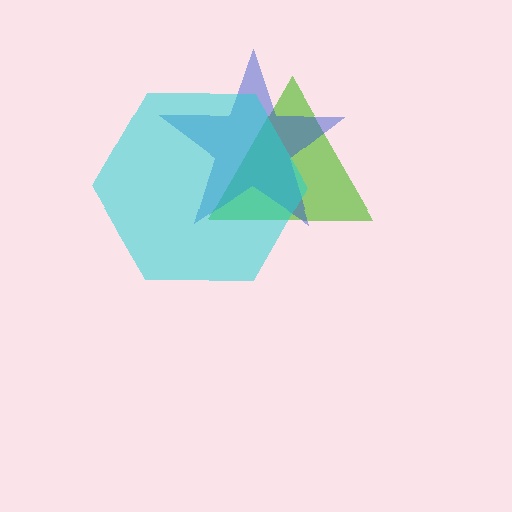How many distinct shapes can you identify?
There are 3 distinct shapes: a lime triangle, a blue star, a cyan hexagon.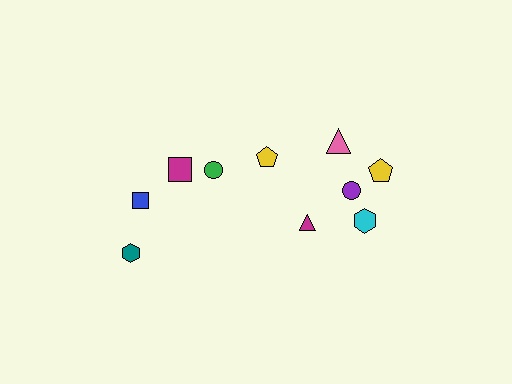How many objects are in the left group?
There are 4 objects.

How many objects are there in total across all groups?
There are 10 objects.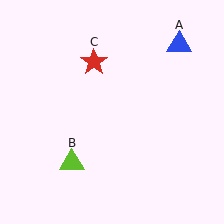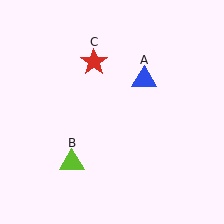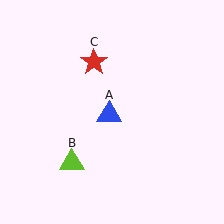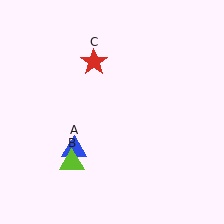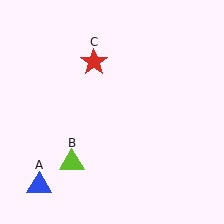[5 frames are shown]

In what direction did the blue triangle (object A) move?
The blue triangle (object A) moved down and to the left.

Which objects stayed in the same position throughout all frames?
Lime triangle (object B) and red star (object C) remained stationary.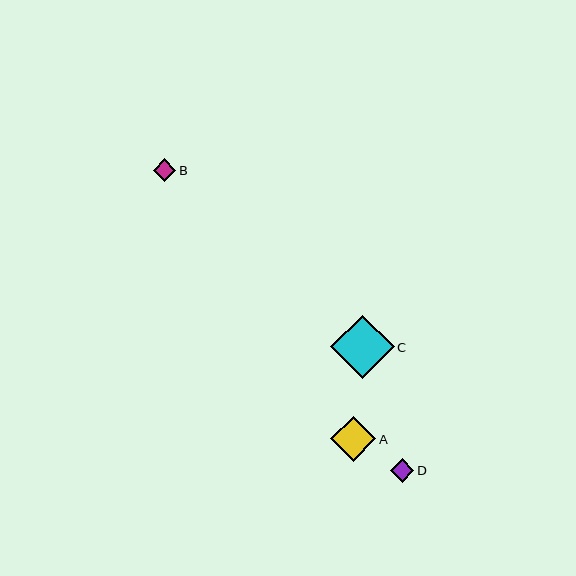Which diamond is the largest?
Diamond C is the largest with a size of approximately 63 pixels.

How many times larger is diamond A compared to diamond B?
Diamond A is approximately 2.0 times the size of diamond B.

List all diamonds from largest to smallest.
From largest to smallest: C, A, D, B.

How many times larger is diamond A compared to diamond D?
Diamond A is approximately 1.9 times the size of diamond D.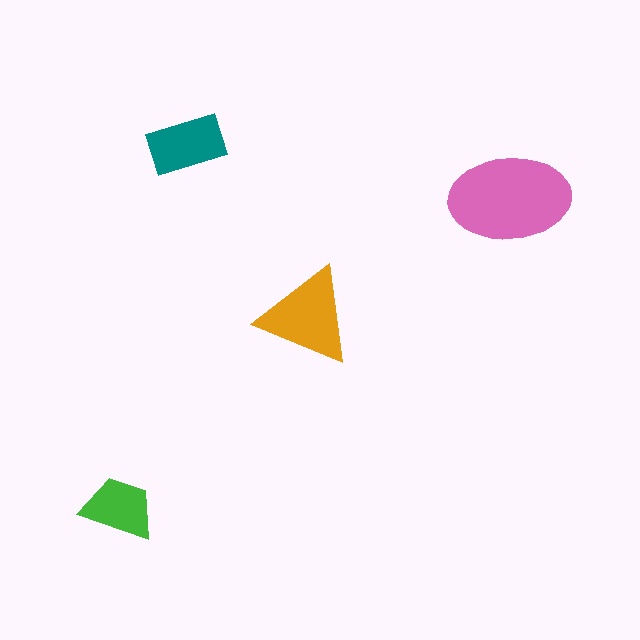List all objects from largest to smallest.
The pink ellipse, the orange triangle, the teal rectangle, the green trapezoid.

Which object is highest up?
The teal rectangle is topmost.